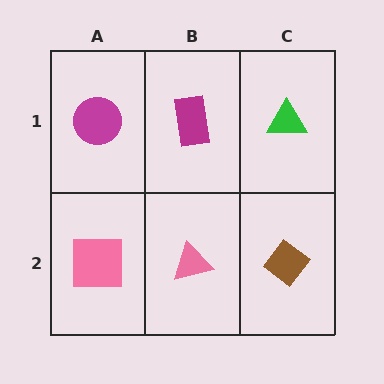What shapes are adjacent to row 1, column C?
A brown diamond (row 2, column C), a magenta rectangle (row 1, column B).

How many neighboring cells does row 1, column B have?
3.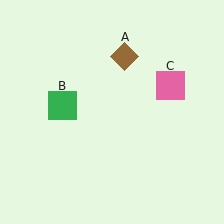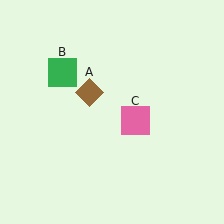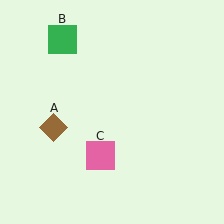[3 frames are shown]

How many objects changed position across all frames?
3 objects changed position: brown diamond (object A), green square (object B), pink square (object C).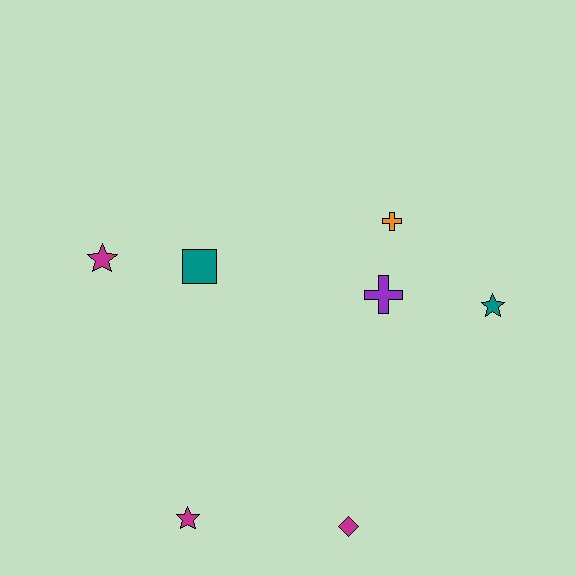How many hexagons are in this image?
There are no hexagons.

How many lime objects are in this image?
There are no lime objects.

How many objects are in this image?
There are 7 objects.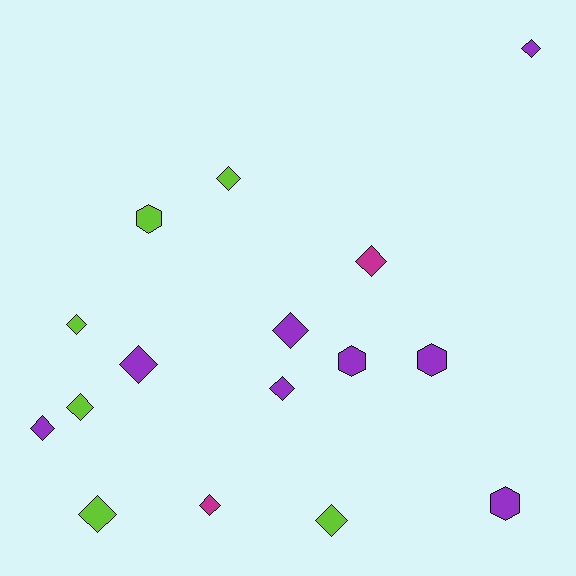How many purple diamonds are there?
There are 5 purple diamonds.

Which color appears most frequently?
Purple, with 8 objects.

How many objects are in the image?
There are 16 objects.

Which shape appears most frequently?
Diamond, with 12 objects.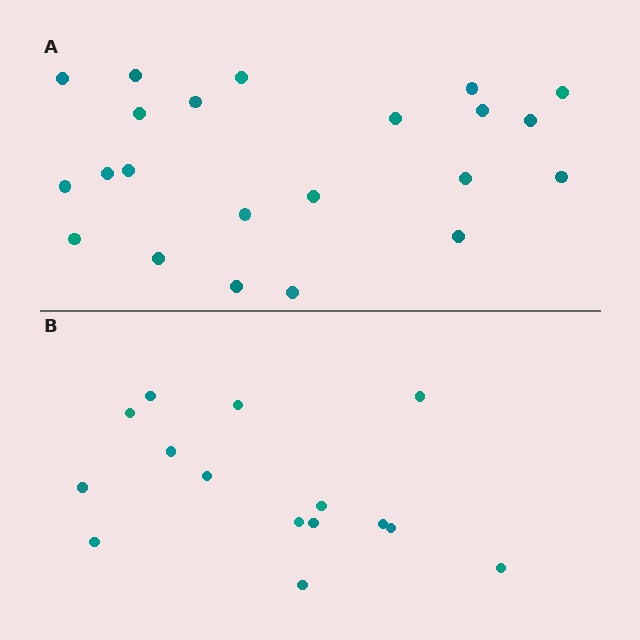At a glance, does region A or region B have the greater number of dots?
Region A (the top region) has more dots.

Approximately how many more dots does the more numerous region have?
Region A has roughly 8 or so more dots than region B.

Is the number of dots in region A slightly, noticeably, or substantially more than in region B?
Region A has substantially more. The ratio is roughly 1.5 to 1.